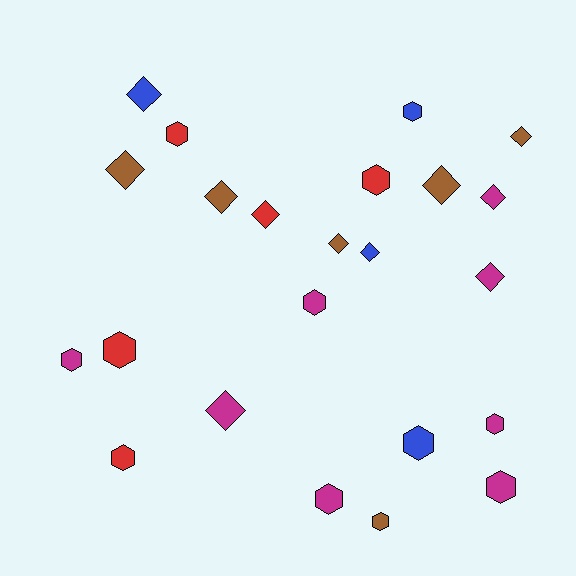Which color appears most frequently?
Magenta, with 8 objects.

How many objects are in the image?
There are 23 objects.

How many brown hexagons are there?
There is 1 brown hexagon.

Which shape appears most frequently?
Hexagon, with 12 objects.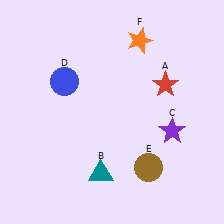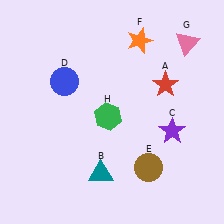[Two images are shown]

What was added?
A pink triangle (G), a green hexagon (H) were added in Image 2.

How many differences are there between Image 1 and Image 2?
There are 2 differences between the two images.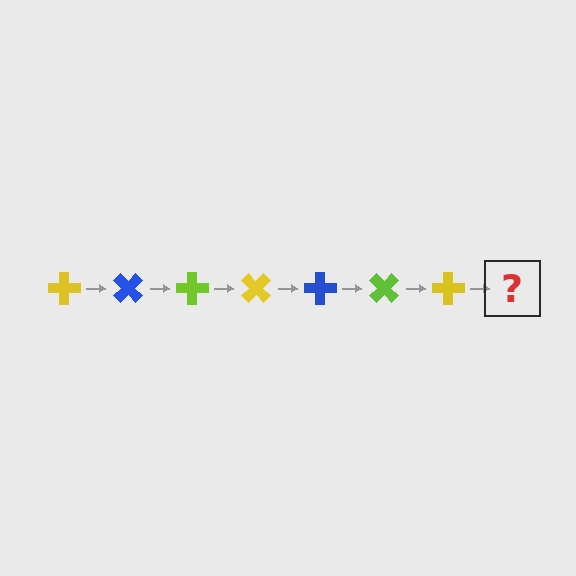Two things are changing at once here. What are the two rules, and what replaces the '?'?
The two rules are that it rotates 45 degrees each step and the color cycles through yellow, blue, and lime. The '?' should be a blue cross, rotated 315 degrees from the start.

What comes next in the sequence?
The next element should be a blue cross, rotated 315 degrees from the start.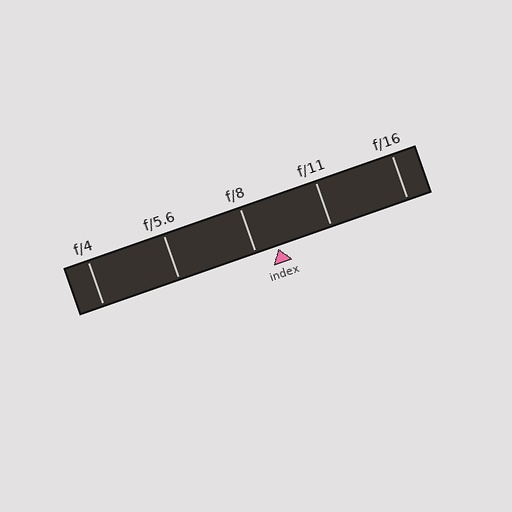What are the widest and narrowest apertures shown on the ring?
The widest aperture shown is f/4 and the narrowest is f/16.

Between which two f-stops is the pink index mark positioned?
The index mark is between f/8 and f/11.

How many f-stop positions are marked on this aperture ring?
There are 5 f-stop positions marked.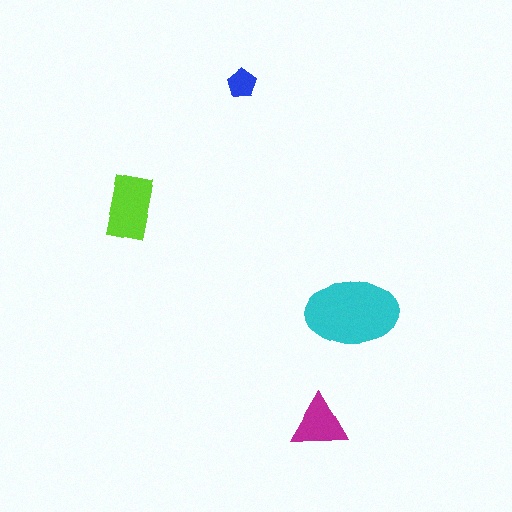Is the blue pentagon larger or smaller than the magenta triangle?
Smaller.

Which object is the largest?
The cyan ellipse.